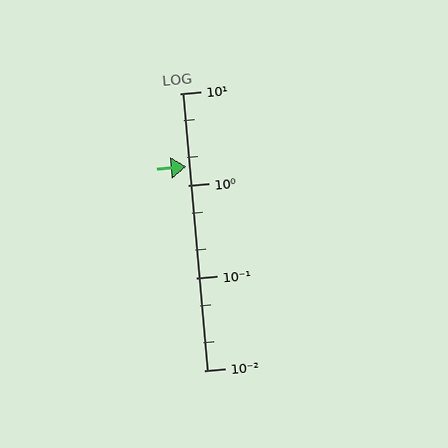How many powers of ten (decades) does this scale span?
The scale spans 3 decades, from 0.01 to 10.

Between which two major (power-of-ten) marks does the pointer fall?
The pointer is between 1 and 10.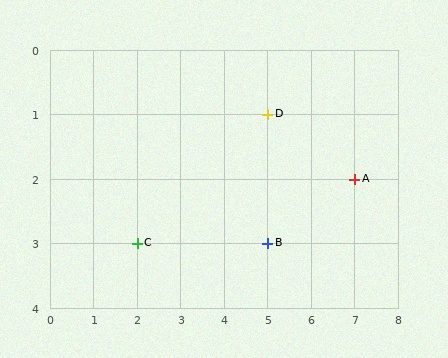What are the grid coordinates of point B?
Point B is at grid coordinates (5, 3).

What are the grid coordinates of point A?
Point A is at grid coordinates (7, 2).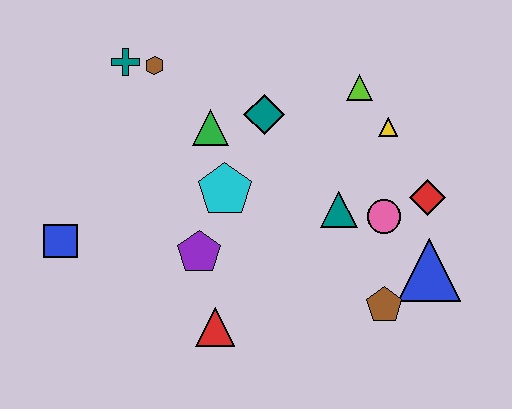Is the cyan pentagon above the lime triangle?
No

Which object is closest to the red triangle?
The purple pentagon is closest to the red triangle.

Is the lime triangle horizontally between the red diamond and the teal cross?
Yes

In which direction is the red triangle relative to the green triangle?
The red triangle is below the green triangle.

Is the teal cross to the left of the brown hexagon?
Yes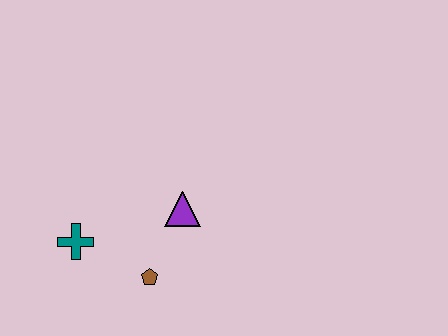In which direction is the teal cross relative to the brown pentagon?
The teal cross is to the left of the brown pentagon.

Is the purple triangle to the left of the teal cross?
No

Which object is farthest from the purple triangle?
The teal cross is farthest from the purple triangle.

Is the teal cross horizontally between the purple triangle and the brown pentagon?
No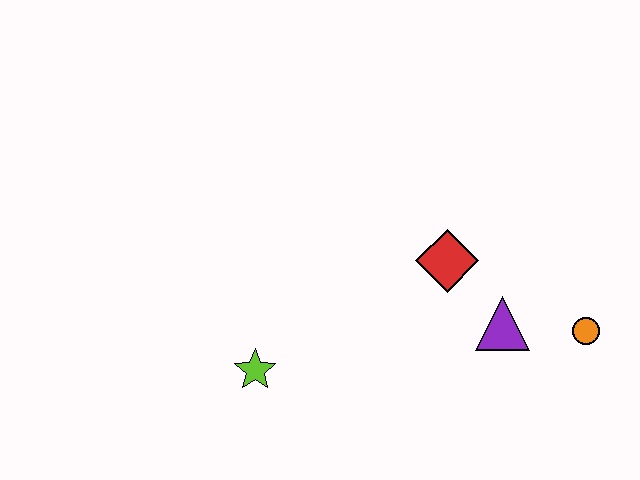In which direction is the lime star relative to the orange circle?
The lime star is to the left of the orange circle.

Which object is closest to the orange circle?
The purple triangle is closest to the orange circle.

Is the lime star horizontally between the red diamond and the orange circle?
No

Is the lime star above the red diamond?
No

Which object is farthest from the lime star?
The orange circle is farthest from the lime star.